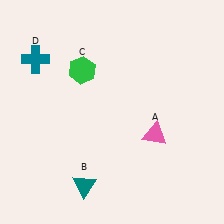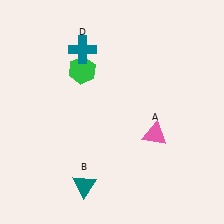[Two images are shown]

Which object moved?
The teal cross (D) moved right.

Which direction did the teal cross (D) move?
The teal cross (D) moved right.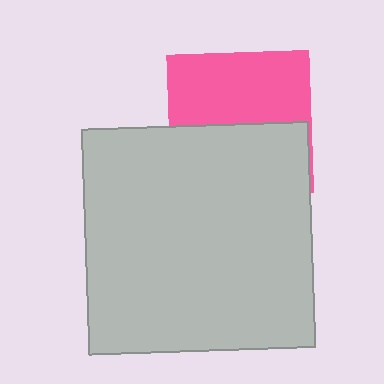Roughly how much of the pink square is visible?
About half of it is visible (roughly 51%).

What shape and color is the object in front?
The object in front is a light gray square.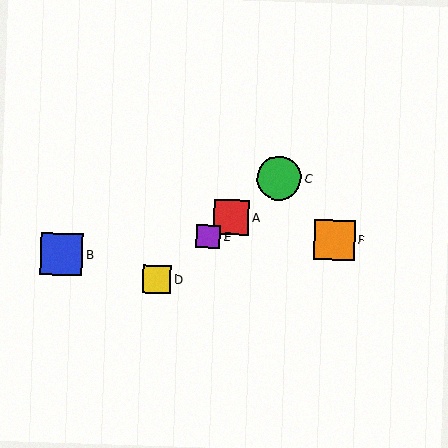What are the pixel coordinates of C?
Object C is at (279, 178).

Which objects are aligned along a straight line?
Objects A, C, D, E are aligned along a straight line.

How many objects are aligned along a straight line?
4 objects (A, C, D, E) are aligned along a straight line.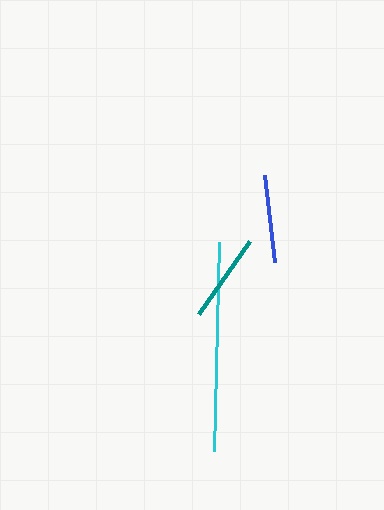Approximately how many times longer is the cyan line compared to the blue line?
The cyan line is approximately 2.4 times the length of the blue line.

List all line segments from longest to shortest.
From longest to shortest: cyan, teal, blue.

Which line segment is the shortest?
The blue line is the shortest at approximately 88 pixels.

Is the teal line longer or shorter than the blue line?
The teal line is longer than the blue line.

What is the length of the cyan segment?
The cyan segment is approximately 209 pixels long.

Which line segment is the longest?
The cyan line is the longest at approximately 209 pixels.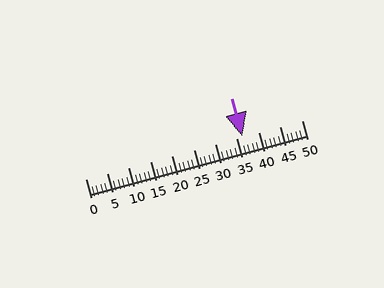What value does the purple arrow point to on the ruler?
The purple arrow points to approximately 36.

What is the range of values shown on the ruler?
The ruler shows values from 0 to 50.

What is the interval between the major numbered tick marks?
The major tick marks are spaced 5 units apart.